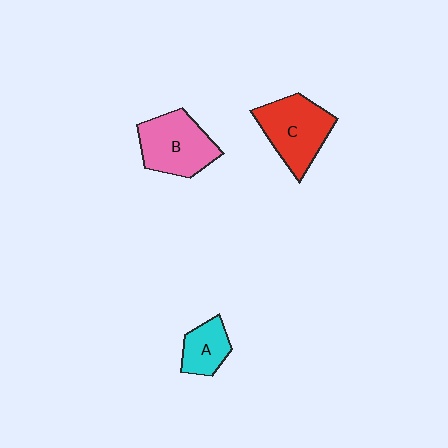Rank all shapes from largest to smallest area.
From largest to smallest: C (red), B (pink), A (cyan).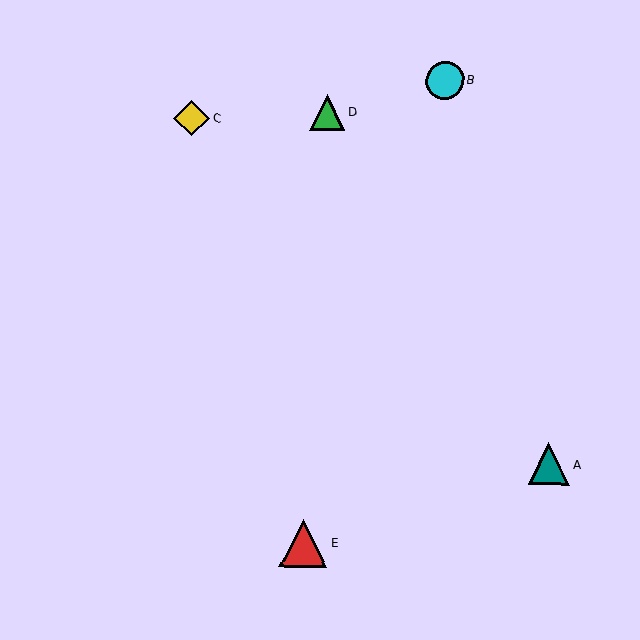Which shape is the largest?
The red triangle (labeled E) is the largest.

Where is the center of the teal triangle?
The center of the teal triangle is at (549, 464).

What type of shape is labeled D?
Shape D is a green triangle.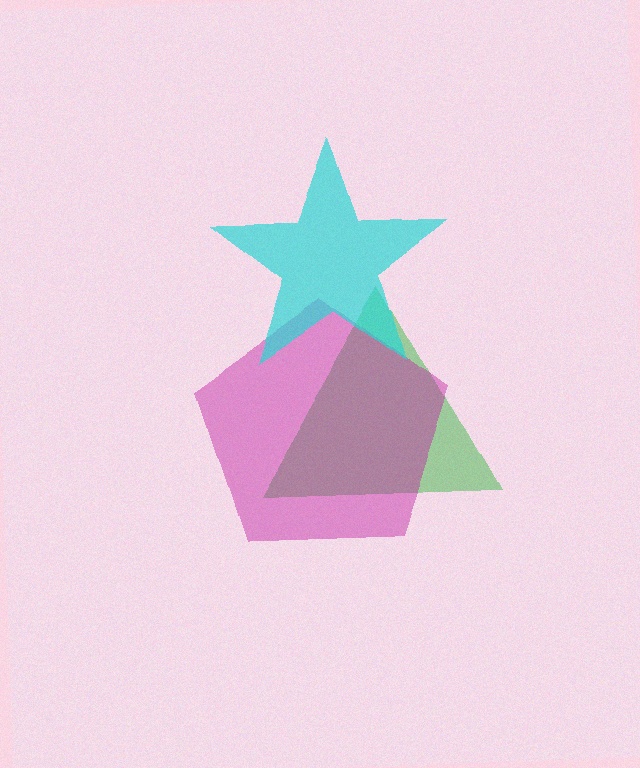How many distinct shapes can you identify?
There are 3 distinct shapes: a green triangle, a magenta pentagon, a cyan star.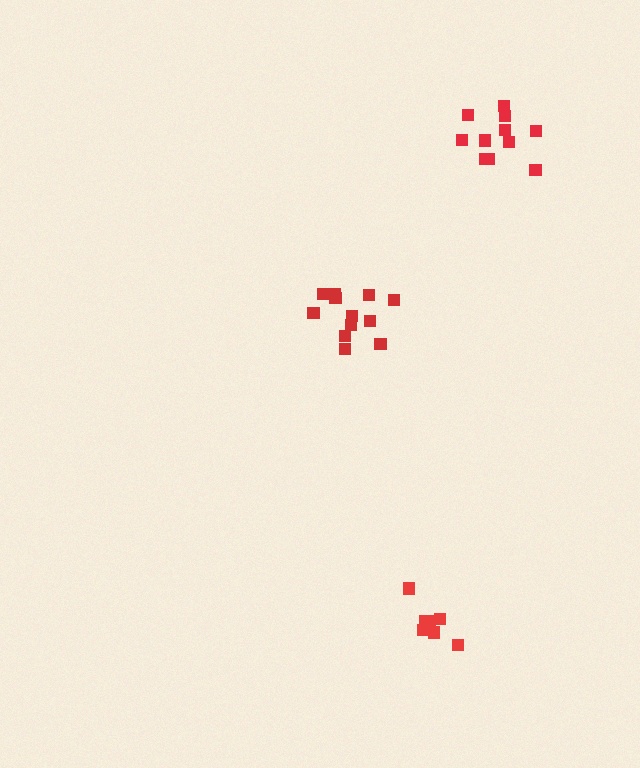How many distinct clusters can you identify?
There are 3 distinct clusters.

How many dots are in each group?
Group 1: 11 dots, Group 2: 12 dots, Group 3: 7 dots (30 total).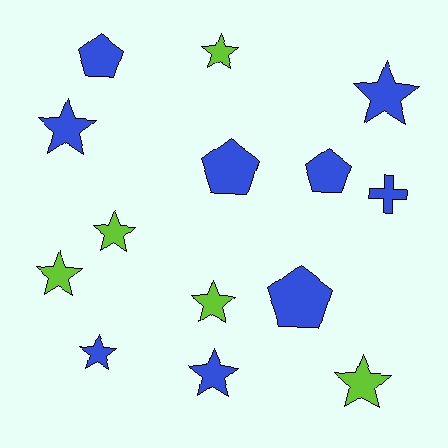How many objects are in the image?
There are 14 objects.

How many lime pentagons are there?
There are no lime pentagons.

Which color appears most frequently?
Blue, with 9 objects.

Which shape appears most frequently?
Star, with 9 objects.